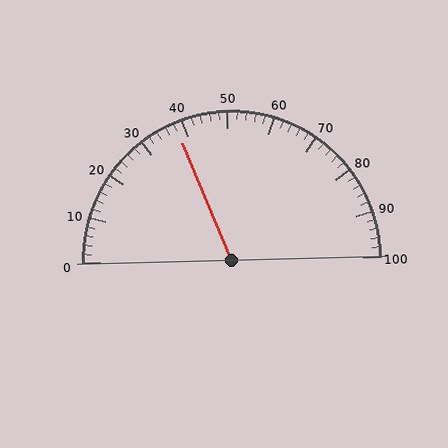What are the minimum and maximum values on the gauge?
The gauge ranges from 0 to 100.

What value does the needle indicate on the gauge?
The needle indicates approximately 38.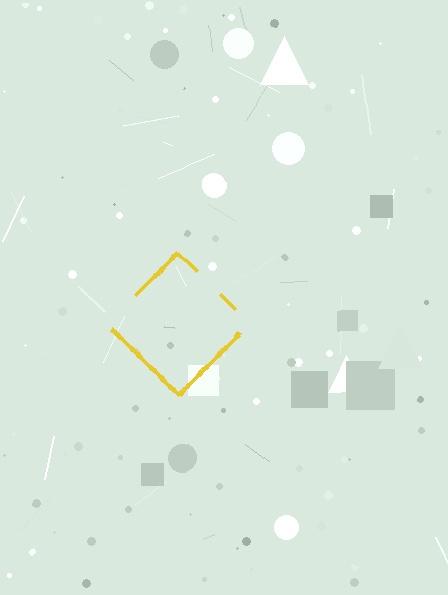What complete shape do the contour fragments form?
The contour fragments form a diamond.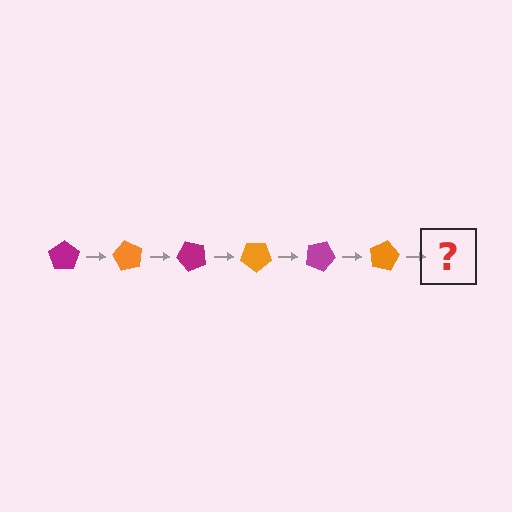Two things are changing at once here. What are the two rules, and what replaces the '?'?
The two rules are that it rotates 60 degrees each step and the color cycles through magenta and orange. The '?' should be a magenta pentagon, rotated 360 degrees from the start.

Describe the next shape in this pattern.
It should be a magenta pentagon, rotated 360 degrees from the start.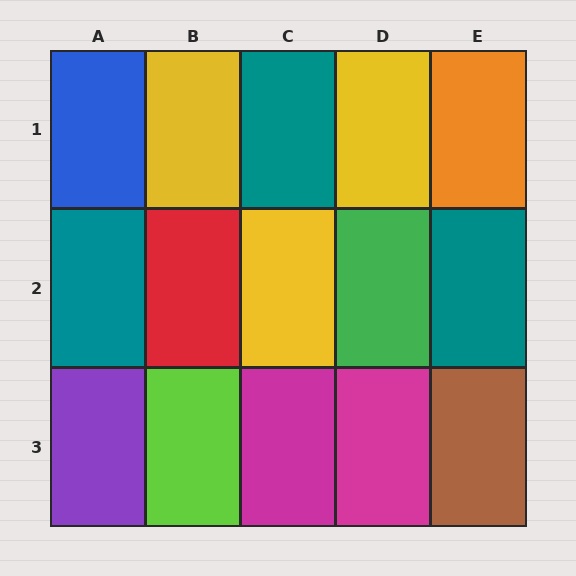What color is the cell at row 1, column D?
Yellow.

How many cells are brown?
1 cell is brown.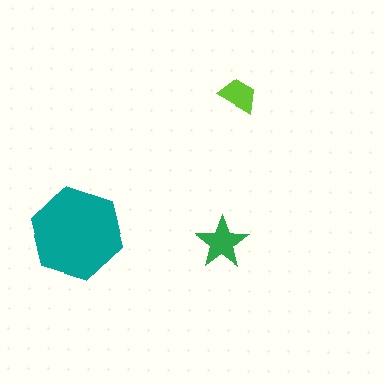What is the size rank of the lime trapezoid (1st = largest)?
3rd.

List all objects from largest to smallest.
The teal hexagon, the green star, the lime trapezoid.